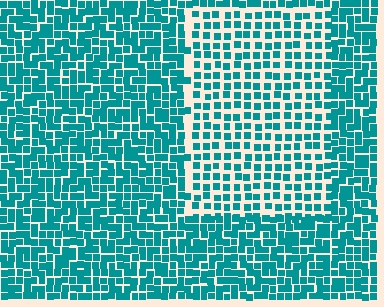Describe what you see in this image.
The image contains small teal elements arranged at two different densities. A rectangle-shaped region is visible where the elements are less densely packed than the surrounding area.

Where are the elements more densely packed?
The elements are more densely packed outside the rectangle boundary.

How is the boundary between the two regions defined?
The boundary is defined by a change in element density (approximately 1.7x ratio). All elements are the same color, size, and shape.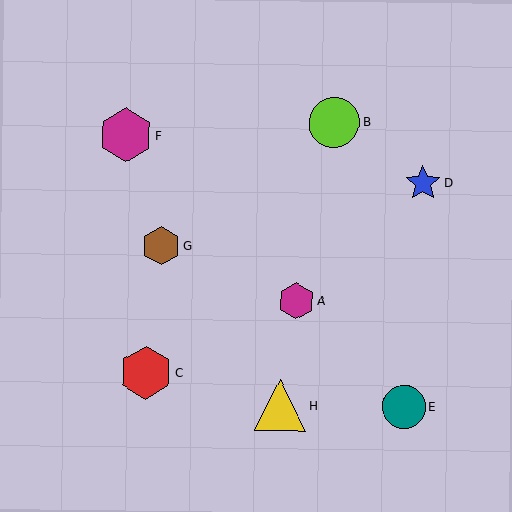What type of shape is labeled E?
Shape E is a teal circle.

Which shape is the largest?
The magenta hexagon (labeled F) is the largest.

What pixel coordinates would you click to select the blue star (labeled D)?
Click at (423, 183) to select the blue star D.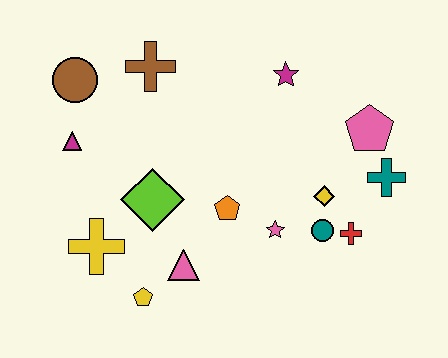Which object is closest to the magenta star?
The pink pentagon is closest to the magenta star.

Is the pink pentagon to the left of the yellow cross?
No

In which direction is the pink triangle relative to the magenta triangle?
The pink triangle is below the magenta triangle.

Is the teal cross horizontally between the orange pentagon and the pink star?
No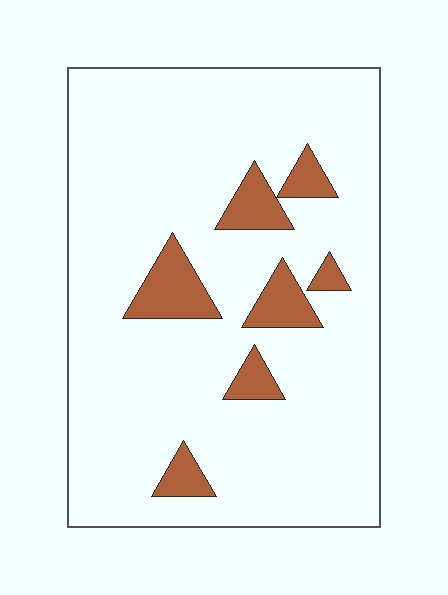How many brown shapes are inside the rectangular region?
7.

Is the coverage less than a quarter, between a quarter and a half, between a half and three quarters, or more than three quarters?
Less than a quarter.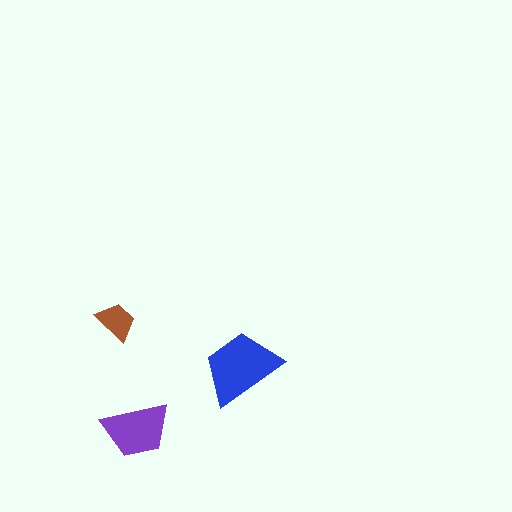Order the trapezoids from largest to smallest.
the blue one, the purple one, the brown one.